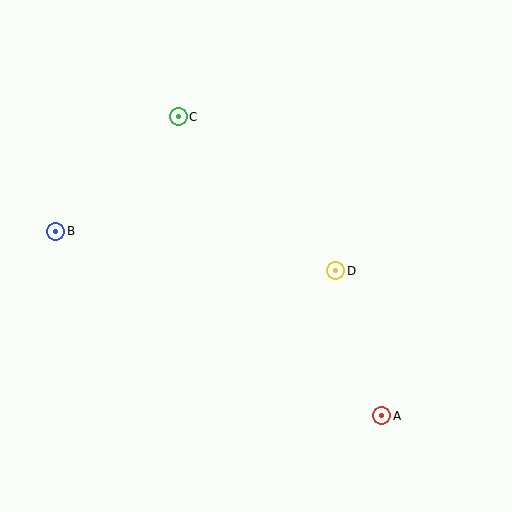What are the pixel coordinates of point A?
Point A is at (382, 416).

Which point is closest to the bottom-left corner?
Point B is closest to the bottom-left corner.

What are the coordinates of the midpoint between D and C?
The midpoint between D and C is at (257, 194).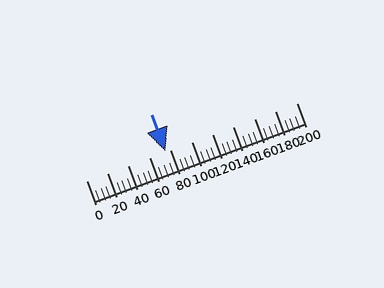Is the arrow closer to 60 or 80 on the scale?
The arrow is closer to 80.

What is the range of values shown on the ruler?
The ruler shows values from 0 to 200.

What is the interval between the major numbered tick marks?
The major tick marks are spaced 20 units apart.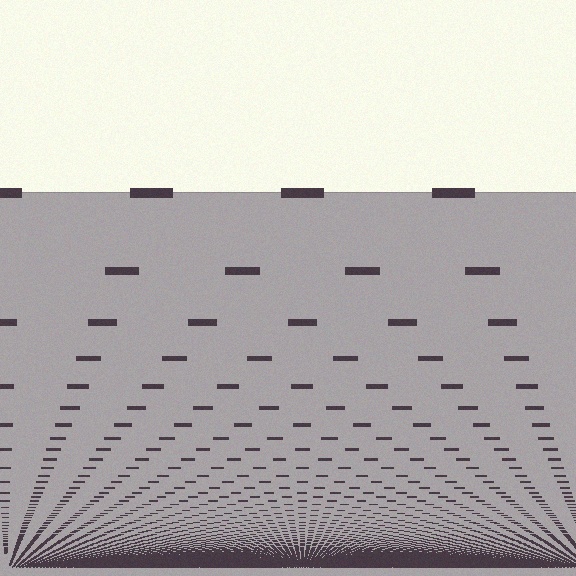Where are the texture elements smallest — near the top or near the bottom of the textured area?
Near the bottom.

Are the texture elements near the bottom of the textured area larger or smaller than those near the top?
Smaller. The gradient is inverted — elements near the bottom are smaller and denser.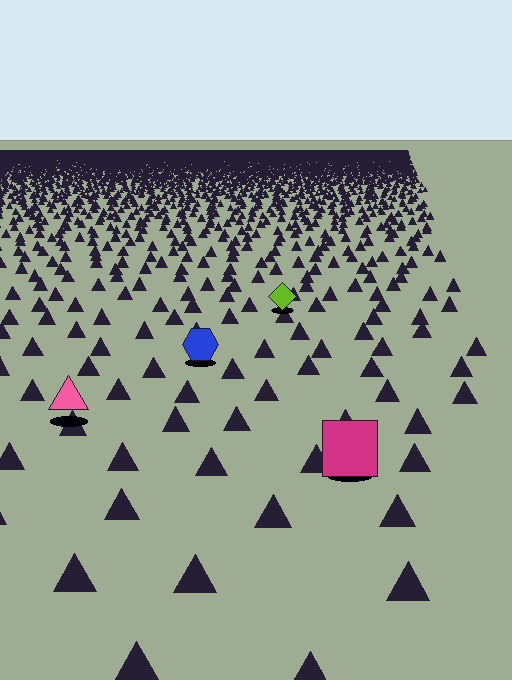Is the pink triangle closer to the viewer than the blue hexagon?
Yes. The pink triangle is closer — you can tell from the texture gradient: the ground texture is coarser near it.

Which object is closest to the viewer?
The magenta square is closest. The texture marks near it are larger and more spread out.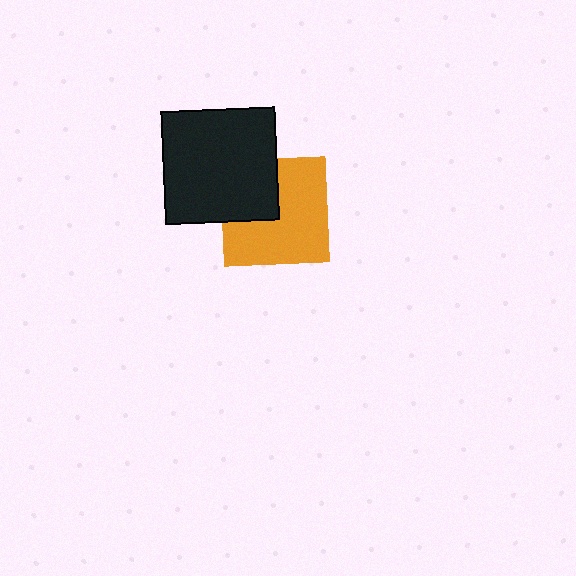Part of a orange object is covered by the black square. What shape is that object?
It is a square.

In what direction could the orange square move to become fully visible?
The orange square could move toward the lower-right. That would shift it out from behind the black square entirely.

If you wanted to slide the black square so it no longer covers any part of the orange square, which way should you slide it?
Slide it toward the upper-left — that is the most direct way to separate the two shapes.